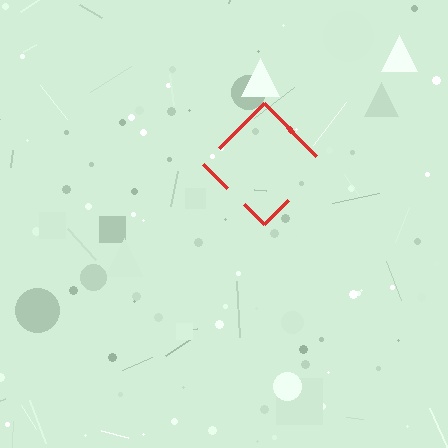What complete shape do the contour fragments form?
The contour fragments form a diamond.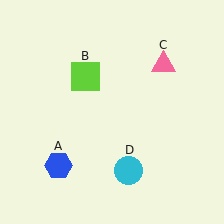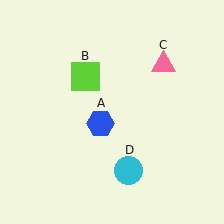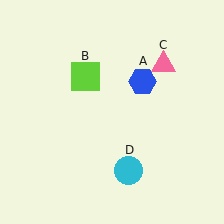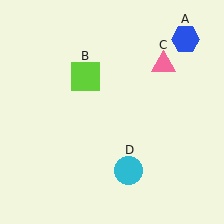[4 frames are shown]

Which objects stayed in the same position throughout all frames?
Lime square (object B) and pink triangle (object C) and cyan circle (object D) remained stationary.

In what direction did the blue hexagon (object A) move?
The blue hexagon (object A) moved up and to the right.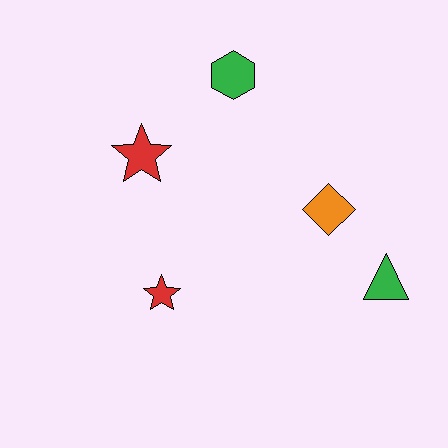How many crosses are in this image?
There are no crosses.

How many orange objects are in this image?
There is 1 orange object.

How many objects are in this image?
There are 5 objects.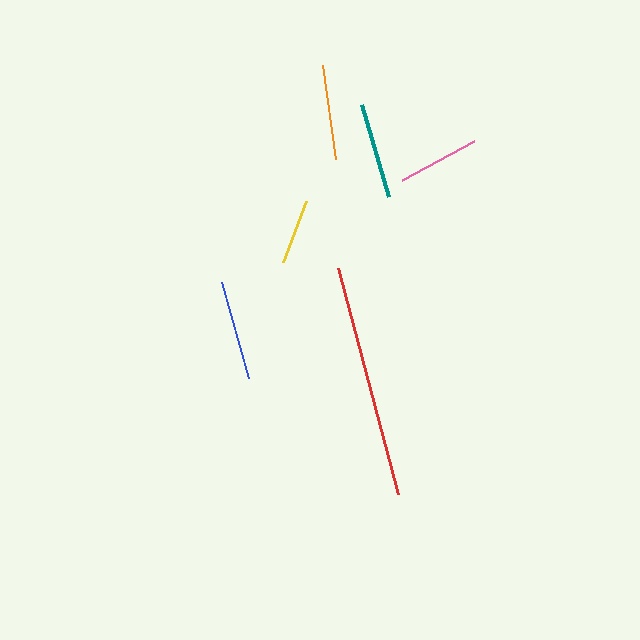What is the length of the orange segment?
The orange segment is approximately 95 pixels long.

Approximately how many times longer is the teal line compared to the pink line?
The teal line is approximately 1.2 times the length of the pink line.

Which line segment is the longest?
The red line is the longest at approximately 235 pixels.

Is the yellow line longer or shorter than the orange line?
The orange line is longer than the yellow line.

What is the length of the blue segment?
The blue segment is approximately 100 pixels long.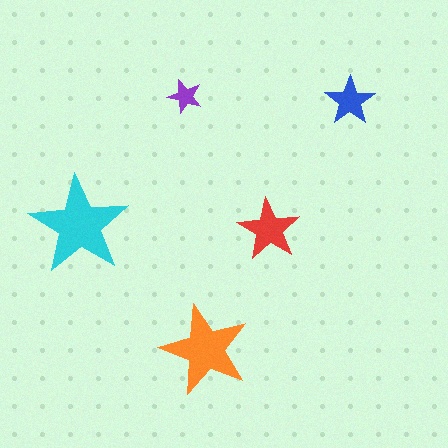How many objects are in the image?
There are 5 objects in the image.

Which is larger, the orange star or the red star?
The orange one.